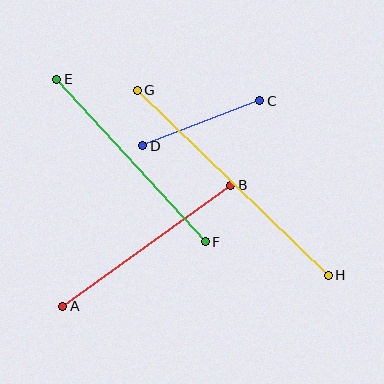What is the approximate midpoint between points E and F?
The midpoint is at approximately (131, 160) pixels.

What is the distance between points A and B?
The distance is approximately 207 pixels.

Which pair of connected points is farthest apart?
Points G and H are farthest apart.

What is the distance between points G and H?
The distance is approximately 266 pixels.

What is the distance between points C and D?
The distance is approximately 125 pixels.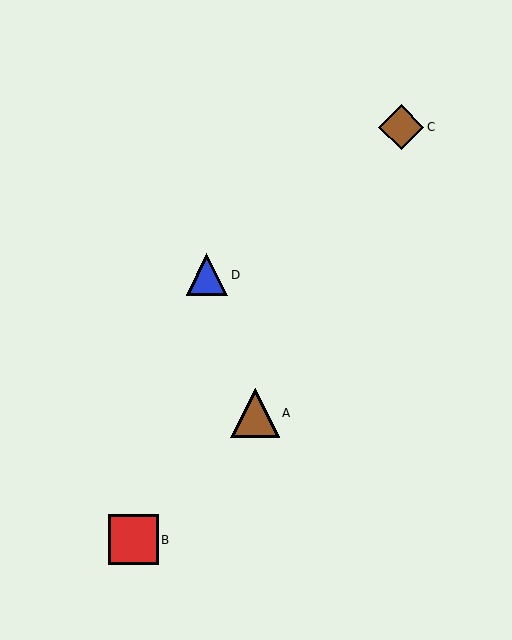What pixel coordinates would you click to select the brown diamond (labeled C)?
Click at (401, 127) to select the brown diamond C.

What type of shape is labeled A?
Shape A is a brown triangle.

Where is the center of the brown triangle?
The center of the brown triangle is at (255, 413).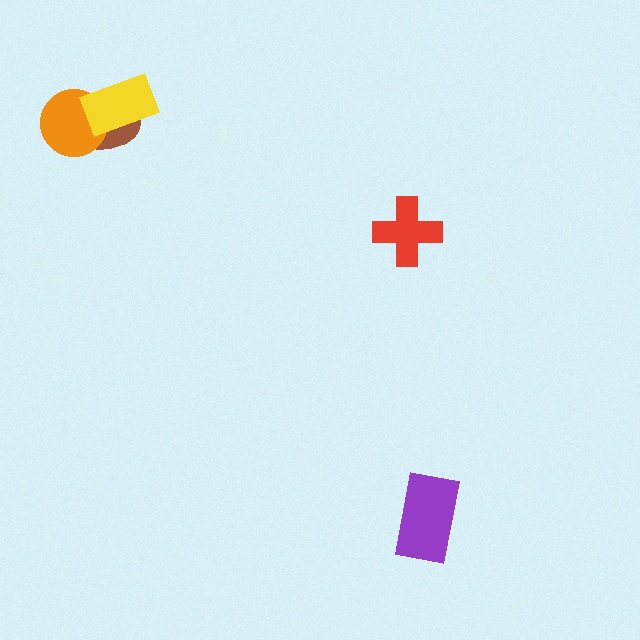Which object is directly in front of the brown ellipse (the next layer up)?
The orange circle is directly in front of the brown ellipse.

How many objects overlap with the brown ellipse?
2 objects overlap with the brown ellipse.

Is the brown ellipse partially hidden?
Yes, it is partially covered by another shape.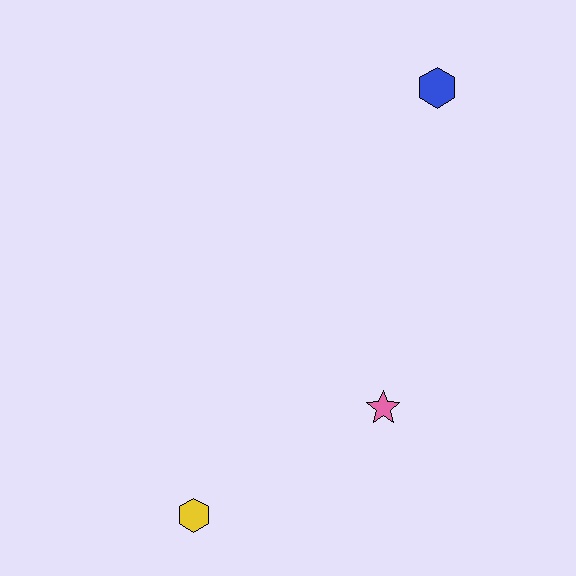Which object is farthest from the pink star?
The blue hexagon is farthest from the pink star.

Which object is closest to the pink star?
The yellow hexagon is closest to the pink star.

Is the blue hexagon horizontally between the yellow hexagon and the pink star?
No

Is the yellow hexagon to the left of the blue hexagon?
Yes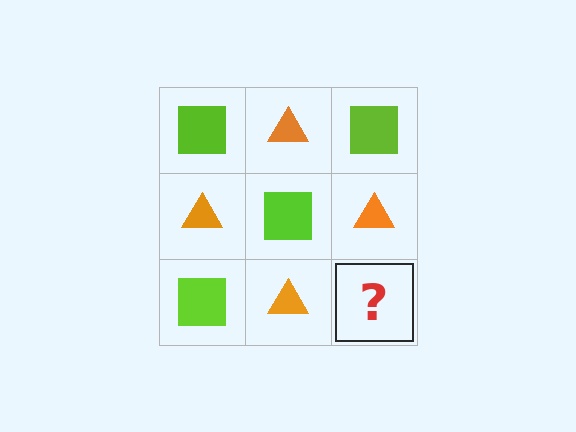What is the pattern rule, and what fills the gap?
The rule is that it alternates lime square and orange triangle in a checkerboard pattern. The gap should be filled with a lime square.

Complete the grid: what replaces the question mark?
The question mark should be replaced with a lime square.